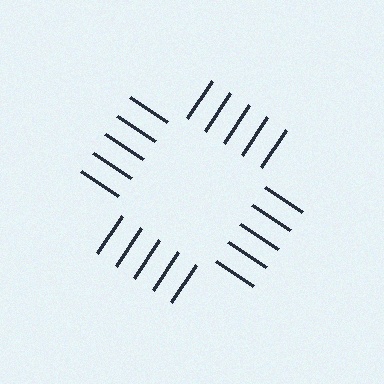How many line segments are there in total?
20 — 5 along each of the 4 edges.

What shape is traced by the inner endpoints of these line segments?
An illusory square — the line segments terminate on its edges but no continuous stroke is drawn.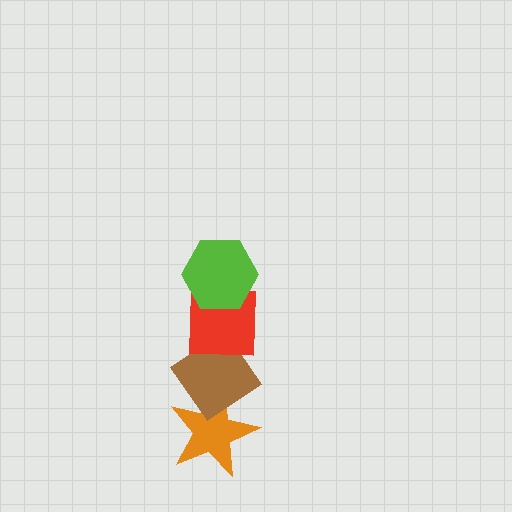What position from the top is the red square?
The red square is 2nd from the top.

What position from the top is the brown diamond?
The brown diamond is 3rd from the top.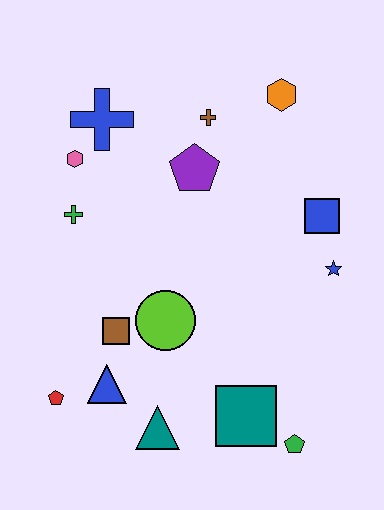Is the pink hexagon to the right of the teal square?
No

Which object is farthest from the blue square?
The red pentagon is farthest from the blue square.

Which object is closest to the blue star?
The blue square is closest to the blue star.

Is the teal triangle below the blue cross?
Yes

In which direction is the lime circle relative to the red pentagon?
The lime circle is to the right of the red pentagon.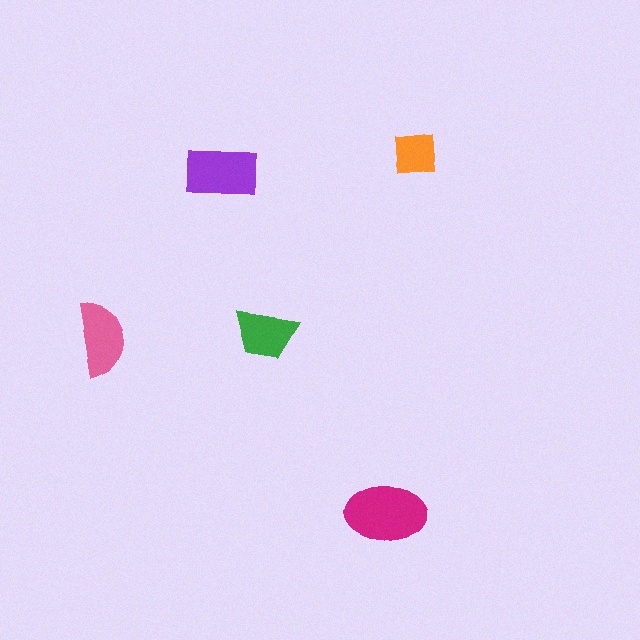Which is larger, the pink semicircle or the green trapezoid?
The pink semicircle.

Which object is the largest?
The magenta ellipse.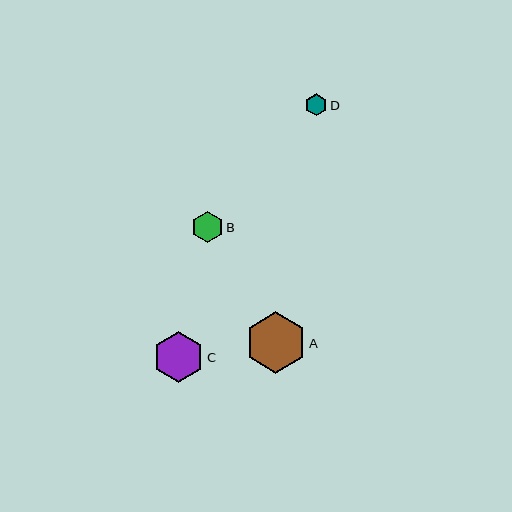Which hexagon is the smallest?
Hexagon D is the smallest with a size of approximately 22 pixels.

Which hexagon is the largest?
Hexagon A is the largest with a size of approximately 61 pixels.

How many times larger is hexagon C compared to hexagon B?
Hexagon C is approximately 1.6 times the size of hexagon B.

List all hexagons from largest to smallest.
From largest to smallest: A, C, B, D.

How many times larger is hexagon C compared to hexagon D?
Hexagon C is approximately 2.3 times the size of hexagon D.